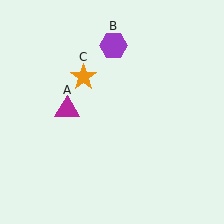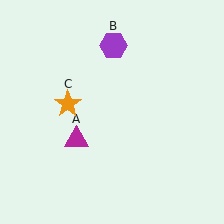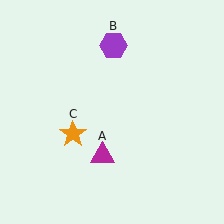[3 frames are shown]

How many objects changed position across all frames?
2 objects changed position: magenta triangle (object A), orange star (object C).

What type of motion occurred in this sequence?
The magenta triangle (object A), orange star (object C) rotated counterclockwise around the center of the scene.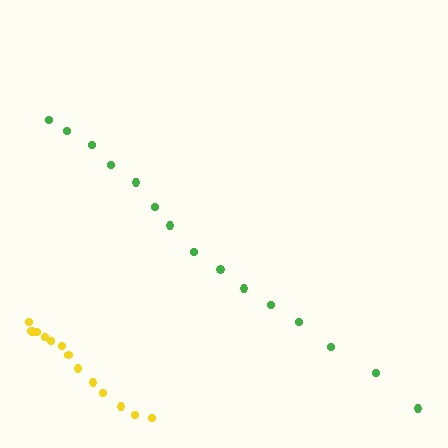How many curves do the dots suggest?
There are 2 distinct paths.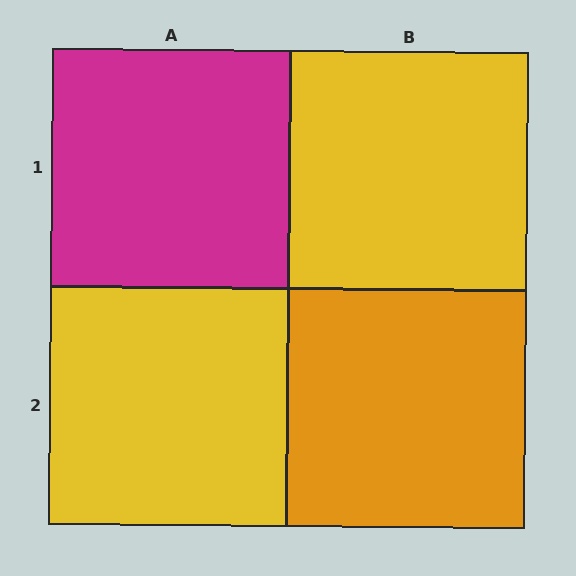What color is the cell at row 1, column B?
Yellow.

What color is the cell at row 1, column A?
Magenta.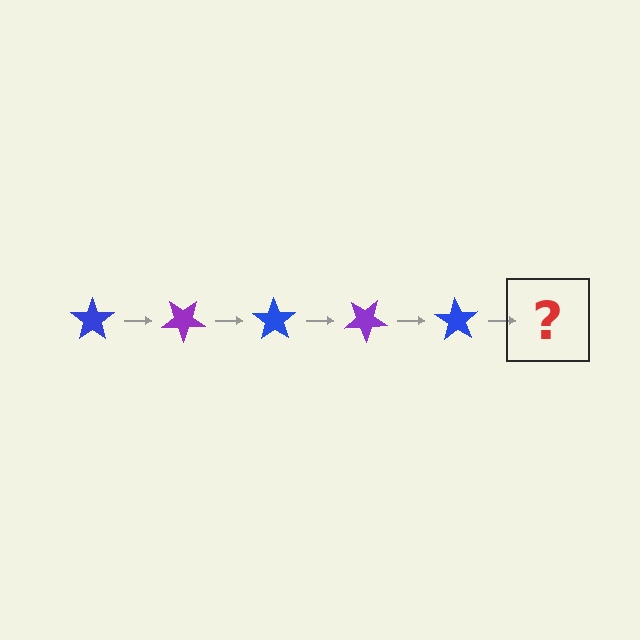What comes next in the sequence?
The next element should be a purple star, rotated 175 degrees from the start.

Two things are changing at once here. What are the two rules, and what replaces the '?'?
The two rules are that it rotates 35 degrees each step and the color cycles through blue and purple. The '?' should be a purple star, rotated 175 degrees from the start.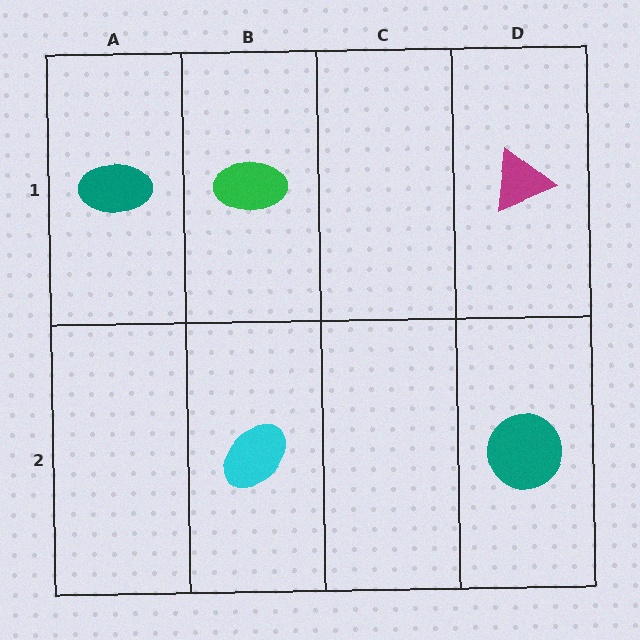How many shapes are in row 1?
3 shapes.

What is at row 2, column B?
A cyan ellipse.